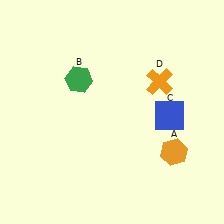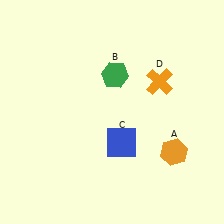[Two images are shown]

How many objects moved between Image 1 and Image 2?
2 objects moved between the two images.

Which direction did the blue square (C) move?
The blue square (C) moved left.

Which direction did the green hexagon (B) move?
The green hexagon (B) moved right.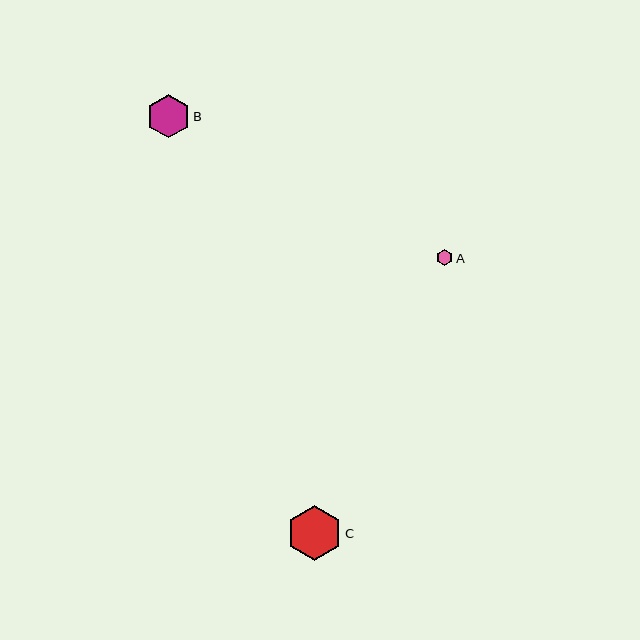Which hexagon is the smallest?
Hexagon A is the smallest with a size of approximately 16 pixels.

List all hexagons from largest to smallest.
From largest to smallest: C, B, A.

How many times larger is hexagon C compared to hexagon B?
Hexagon C is approximately 1.3 times the size of hexagon B.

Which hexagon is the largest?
Hexagon C is the largest with a size of approximately 55 pixels.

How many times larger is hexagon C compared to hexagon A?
Hexagon C is approximately 3.4 times the size of hexagon A.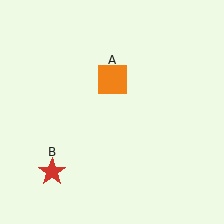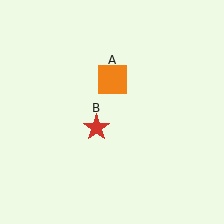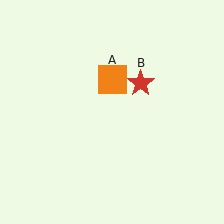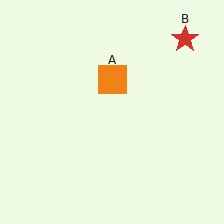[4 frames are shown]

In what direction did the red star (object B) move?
The red star (object B) moved up and to the right.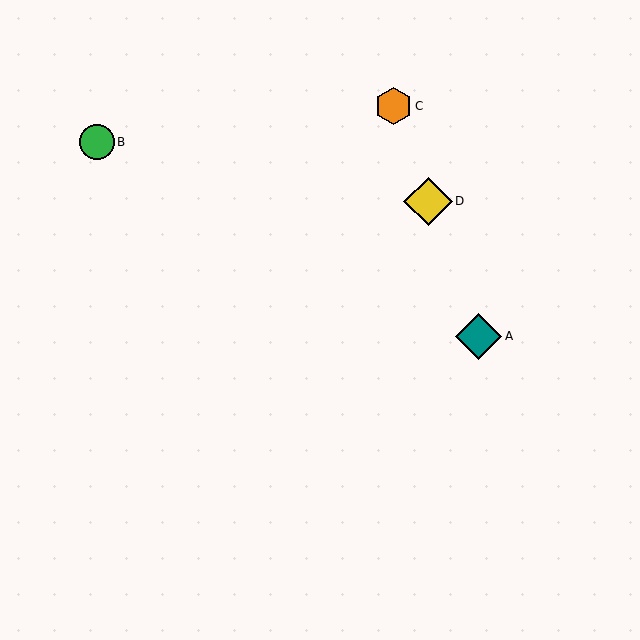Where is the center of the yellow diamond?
The center of the yellow diamond is at (428, 201).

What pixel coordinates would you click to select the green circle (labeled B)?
Click at (97, 142) to select the green circle B.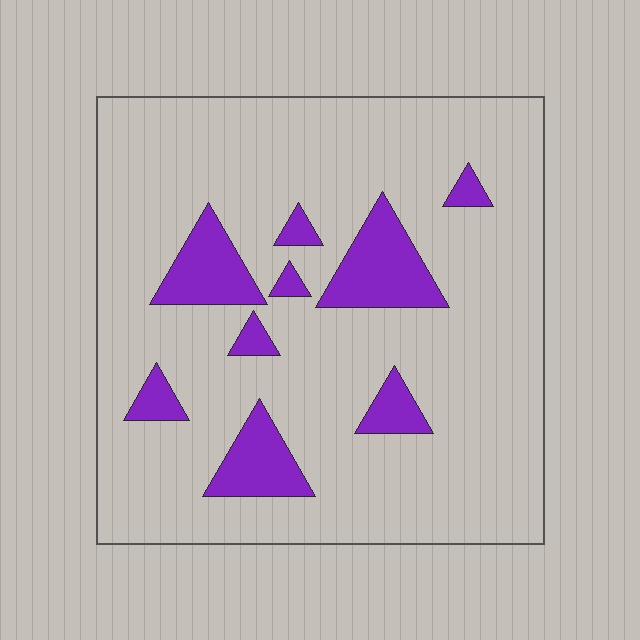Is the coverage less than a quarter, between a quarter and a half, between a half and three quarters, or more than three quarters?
Less than a quarter.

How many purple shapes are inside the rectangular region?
9.